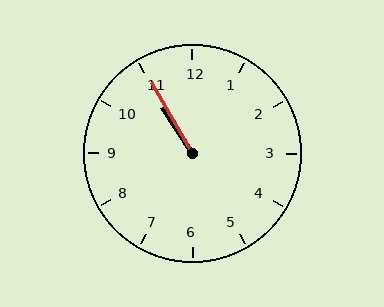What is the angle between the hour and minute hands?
Approximately 2 degrees.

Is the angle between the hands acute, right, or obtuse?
It is acute.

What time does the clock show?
10:55.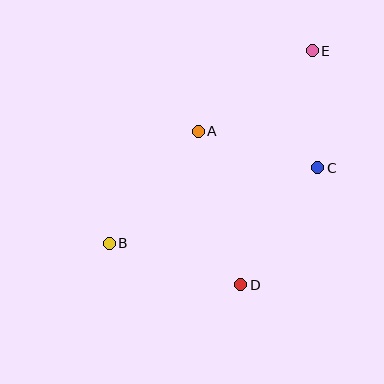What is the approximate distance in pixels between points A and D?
The distance between A and D is approximately 160 pixels.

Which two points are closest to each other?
Points C and E are closest to each other.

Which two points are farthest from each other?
Points B and E are farthest from each other.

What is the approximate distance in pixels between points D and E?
The distance between D and E is approximately 245 pixels.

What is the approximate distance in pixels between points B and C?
The distance between B and C is approximately 222 pixels.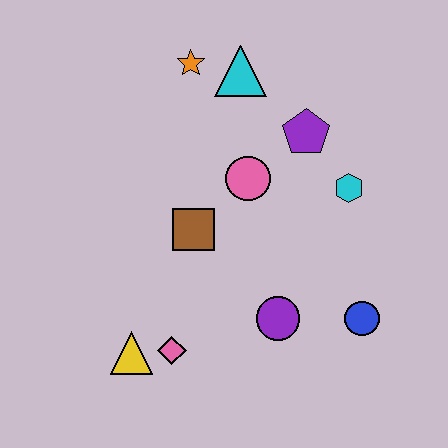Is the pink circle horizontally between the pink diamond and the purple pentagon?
Yes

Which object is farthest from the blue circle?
The orange star is farthest from the blue circle.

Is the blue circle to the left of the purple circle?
No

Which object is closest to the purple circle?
The blue circle is closest to the purple circle.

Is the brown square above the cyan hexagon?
No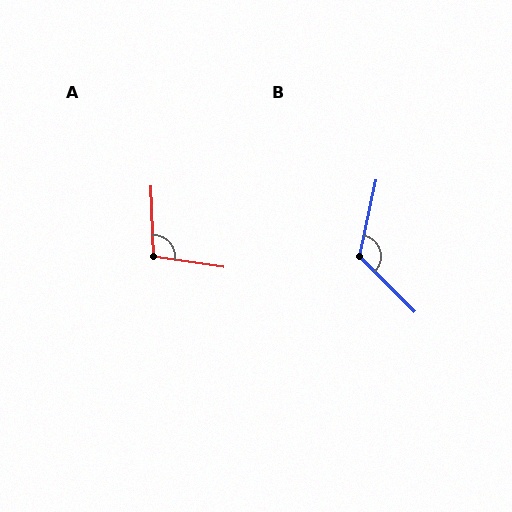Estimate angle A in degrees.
Approximately 101 degrees.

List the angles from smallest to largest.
A (101°), B (123°).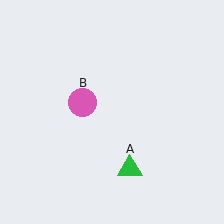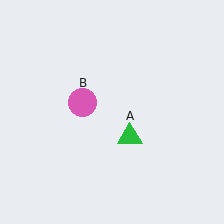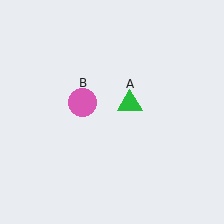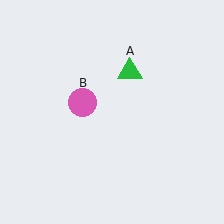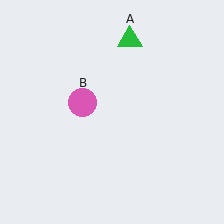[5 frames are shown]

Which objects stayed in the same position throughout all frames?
Pink circle (object B) remained stationary.